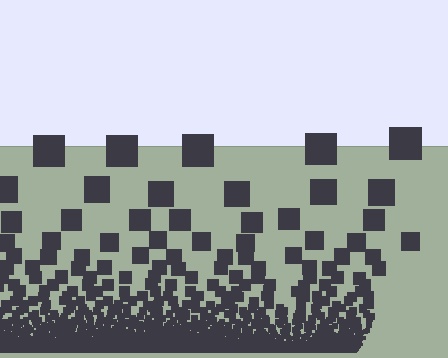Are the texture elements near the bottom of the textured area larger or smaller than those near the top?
Smaller. The gradient is inverted — elements near the bottom are smaller and denser.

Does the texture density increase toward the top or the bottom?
Density increases toward the bottom.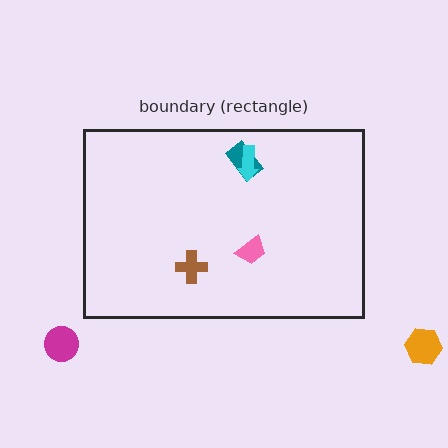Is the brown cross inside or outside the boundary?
Inside.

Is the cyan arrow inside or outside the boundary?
Inside.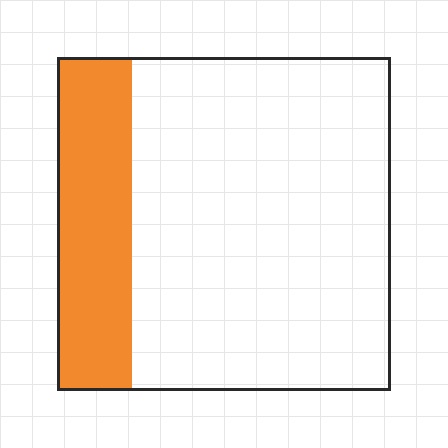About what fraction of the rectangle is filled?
About one fifth (1/5).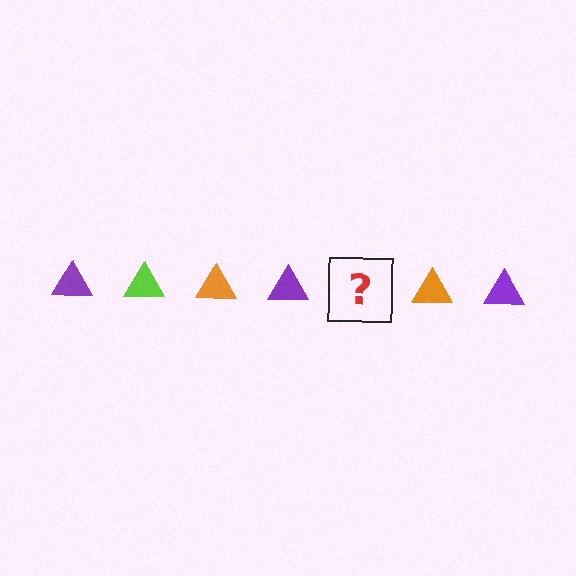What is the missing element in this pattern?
The missing element is a lime triangle.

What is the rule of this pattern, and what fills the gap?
The rule is that the pattern cycles through purple, lime, orange triangles. The gap should be filled with a lime triangle.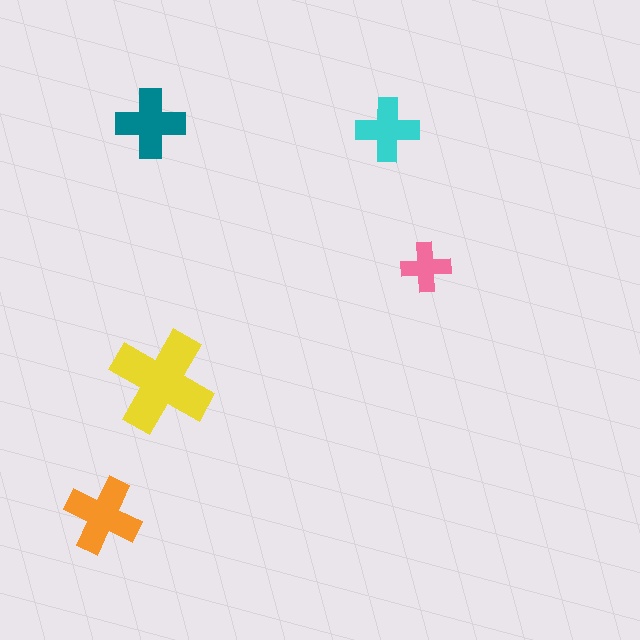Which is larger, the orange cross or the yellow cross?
The yellow one.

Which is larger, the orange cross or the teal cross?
The orange one.